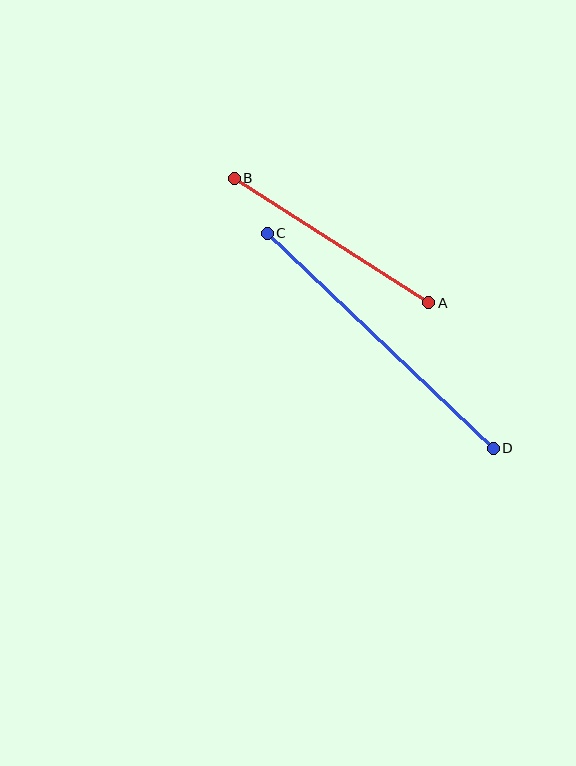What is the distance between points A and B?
The distance is approximately 231 pixels.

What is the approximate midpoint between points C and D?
The midpoint is at approximately (380, 341) pixels.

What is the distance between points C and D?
The distance is approximately 312 pixels.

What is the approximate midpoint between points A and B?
The midpoint is at approximately (331, 241) pixels.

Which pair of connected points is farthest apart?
Points C and D are farthest apart.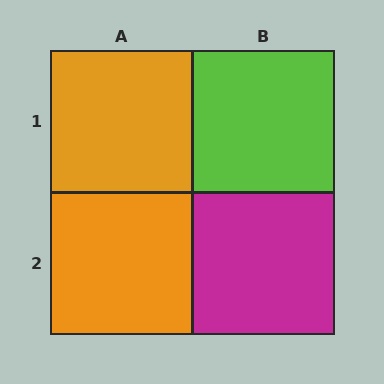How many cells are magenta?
1 cell is magenta.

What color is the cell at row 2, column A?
Orange.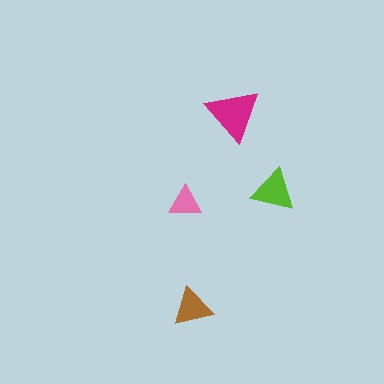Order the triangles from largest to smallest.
the magenta one, the lime one, the brown one, the pink one.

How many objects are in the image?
There are 4 objects in the image.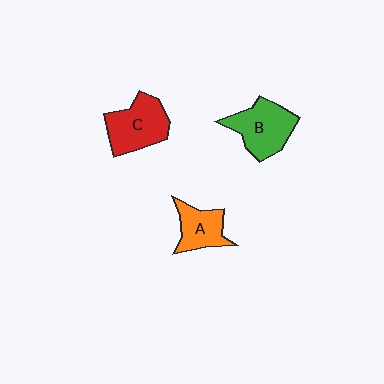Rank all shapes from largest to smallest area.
From largest to smallest: B (green), C (red), A (orange).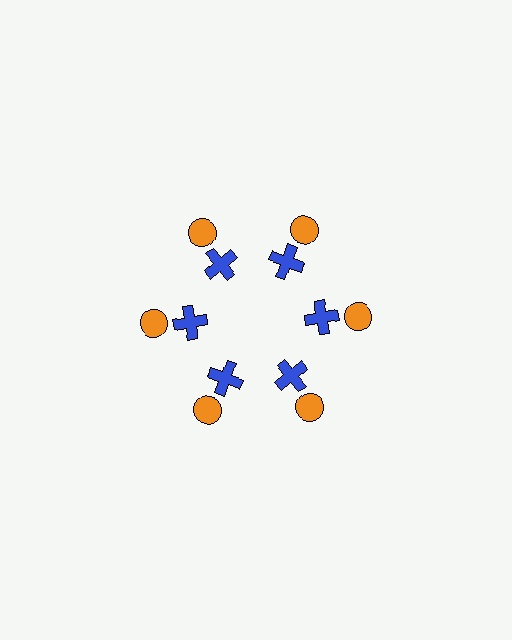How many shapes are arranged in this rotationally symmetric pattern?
There are 12 shapes, arranged in 6 groups of 2.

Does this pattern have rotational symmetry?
Yes, this pattern has 6-fold rotational symmetry. It looks the same after rotating 60 degrees around the center.